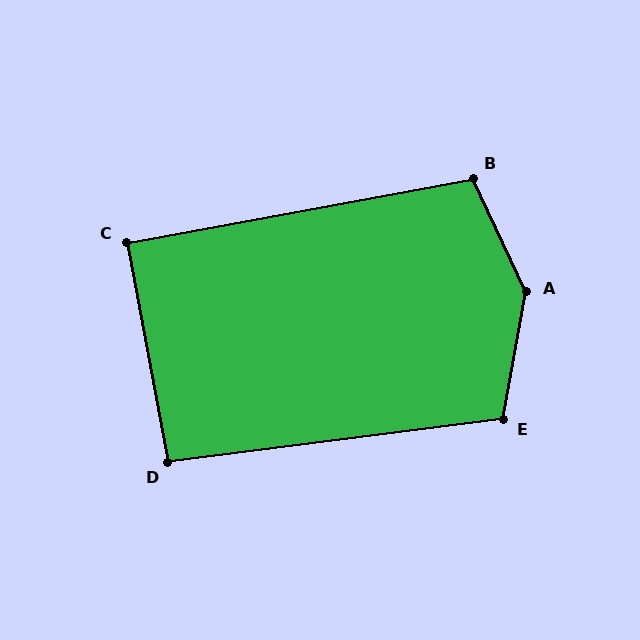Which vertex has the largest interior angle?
A, at approximately 144 degrees.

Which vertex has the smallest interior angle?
C, at approximately 90 degrees.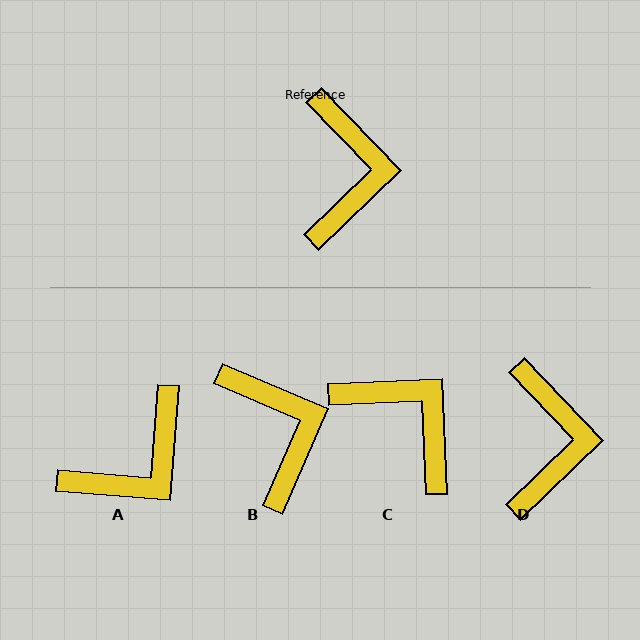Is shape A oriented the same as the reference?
No, it is off by about 48 degrees.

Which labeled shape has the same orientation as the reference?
D.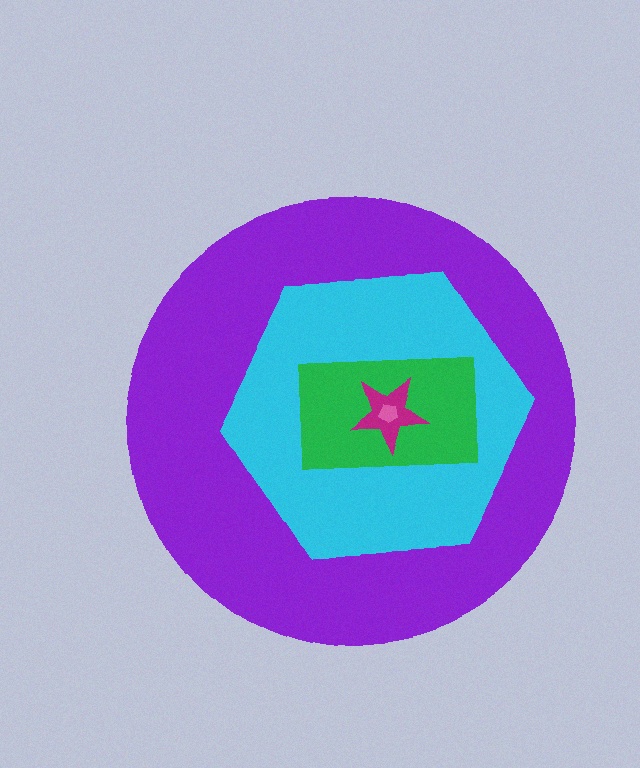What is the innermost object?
The pink pentagon.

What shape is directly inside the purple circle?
The cyan hexagon.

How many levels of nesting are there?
5.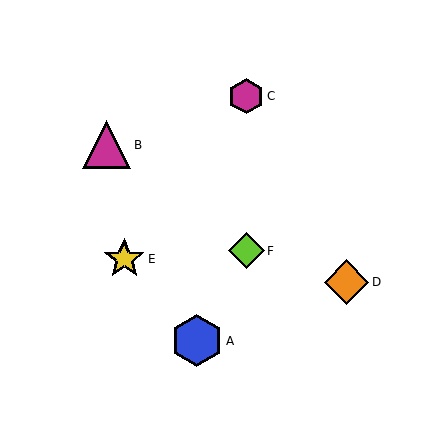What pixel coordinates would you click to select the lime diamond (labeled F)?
Click at (247, 251) to select the lime diamond F.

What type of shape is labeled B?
Shape B is a magenta triangle.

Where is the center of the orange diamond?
The center of the orange diamond is at (347, 282).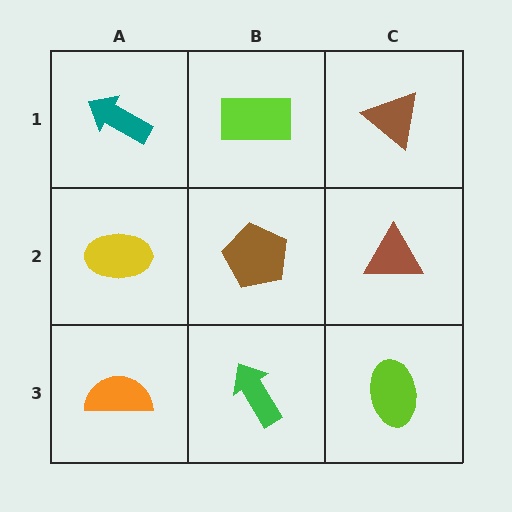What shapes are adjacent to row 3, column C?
A brown triangle (row 2, column C), a green arrow (row 3, column B).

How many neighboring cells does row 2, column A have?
3.